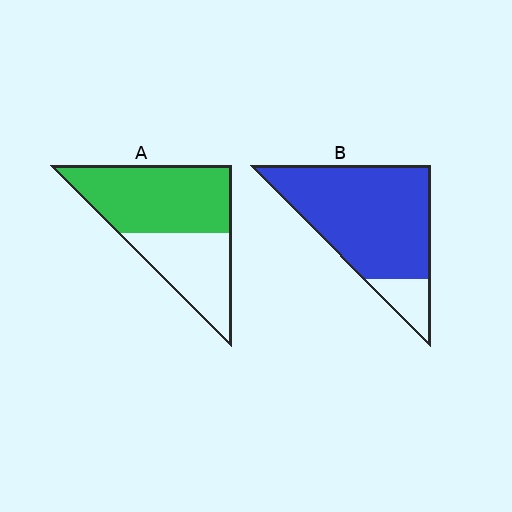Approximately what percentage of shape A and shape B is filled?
A is approximately 60% and B is approximately 85%.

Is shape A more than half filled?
Yes.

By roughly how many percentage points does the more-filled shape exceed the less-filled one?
By roughly 25 percentage points (B over A).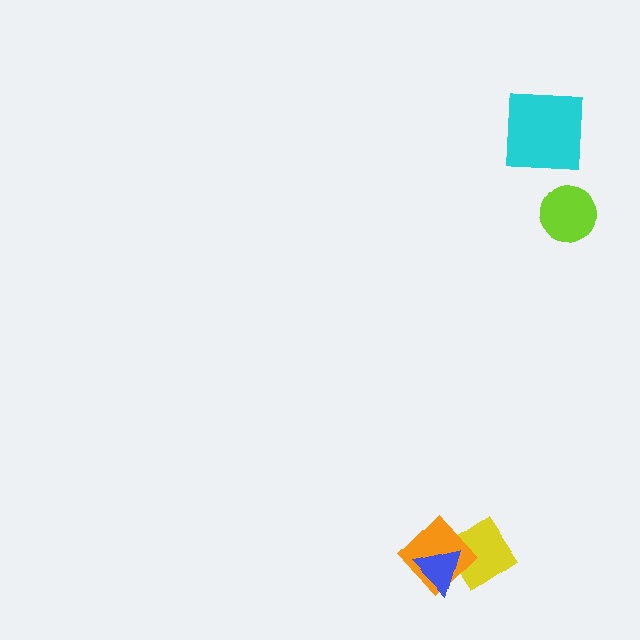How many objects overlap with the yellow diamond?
2 objects overlap with the yellow diamond.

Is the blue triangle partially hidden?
No, no other shape covers it.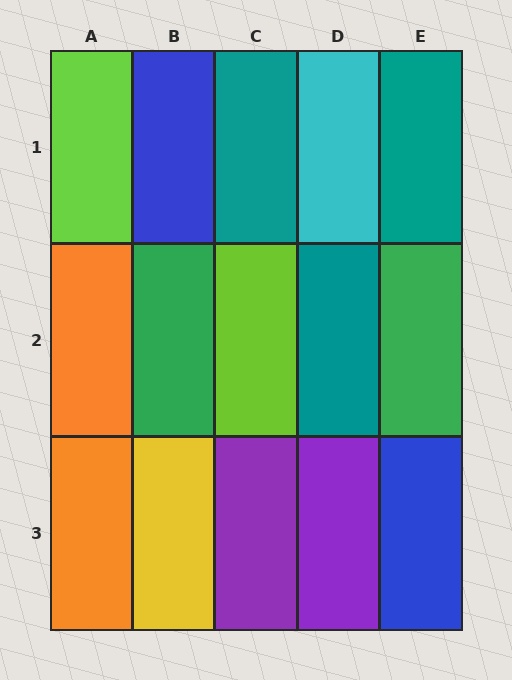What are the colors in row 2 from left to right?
Orange, green, lime, teal, green.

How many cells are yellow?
1 cell is yellow.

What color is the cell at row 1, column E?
Teal.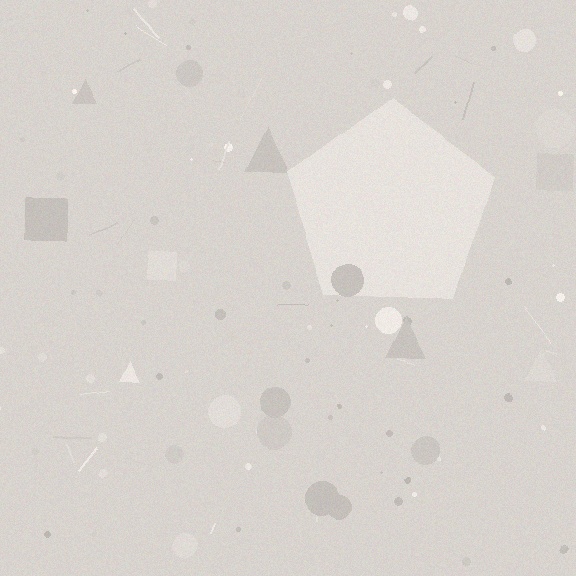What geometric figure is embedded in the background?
A pentagon is embedded in the background.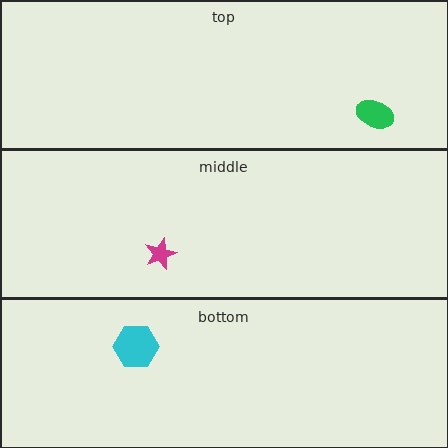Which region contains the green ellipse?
The top region.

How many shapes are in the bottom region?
1.